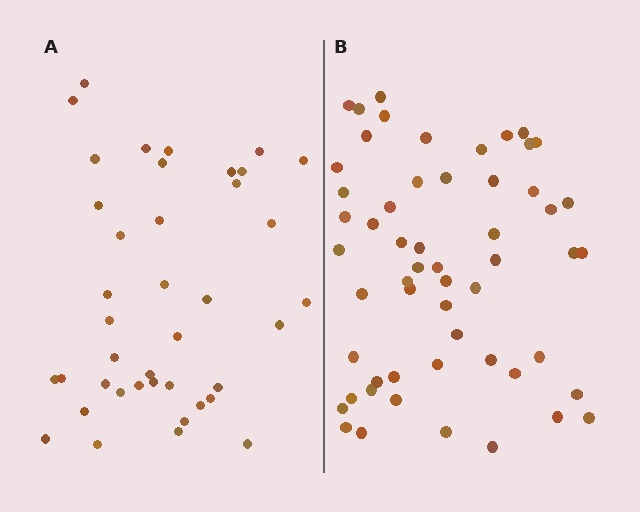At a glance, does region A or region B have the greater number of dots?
Region B (the right region) has more dots.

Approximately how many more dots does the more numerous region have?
Region B has approximately 15 more dots than region A.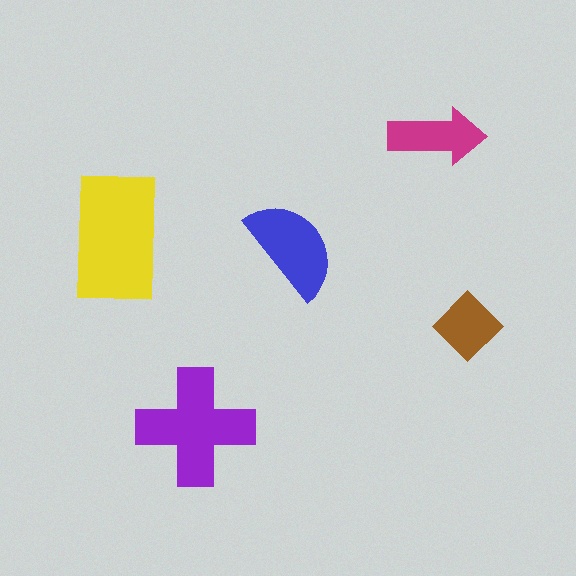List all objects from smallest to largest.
The brown diamond, the magenta arrow, the blue semicircle, the purple cross, the yellow rectangle.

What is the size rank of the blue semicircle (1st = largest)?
3rd.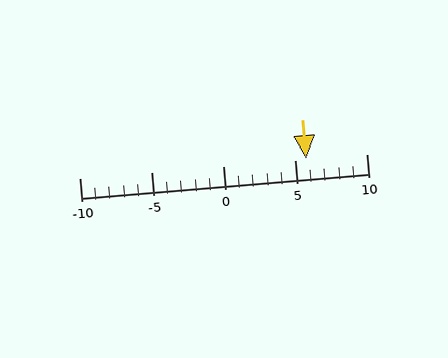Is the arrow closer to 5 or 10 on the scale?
The arrow is closer to 5.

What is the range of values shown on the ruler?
The ruler shows values from -10 to 10.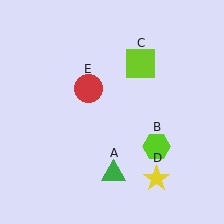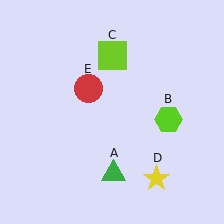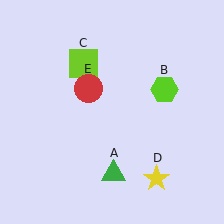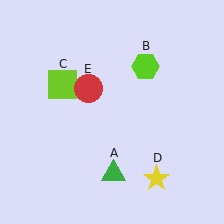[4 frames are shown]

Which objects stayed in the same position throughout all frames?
Green triangle (object A) and yellow star (object D) and red circle (object E) remained stationary.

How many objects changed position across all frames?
2 objects changed position: lime hexagon (object B), lime square (object C).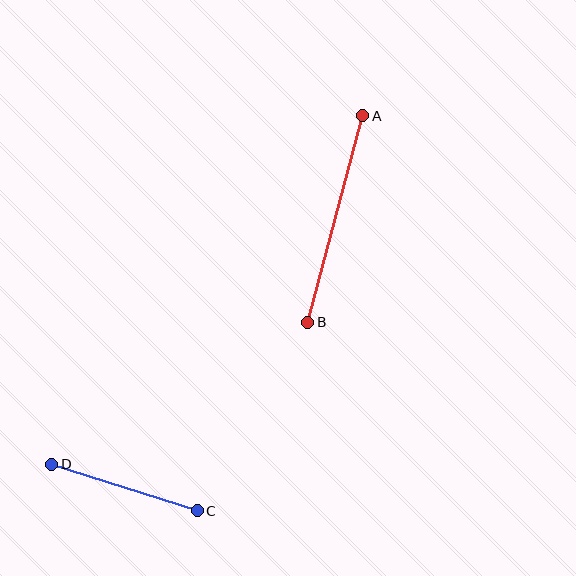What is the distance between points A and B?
The distance is approximately 214 pixels.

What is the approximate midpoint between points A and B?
The midpoint is at approximately (335, 219) pixels.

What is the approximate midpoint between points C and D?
The midpoint is at approximately (125, 488) pixels.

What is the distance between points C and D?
The distance is approximately 153 pixels.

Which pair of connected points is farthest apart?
Points A and B are farthest apart.